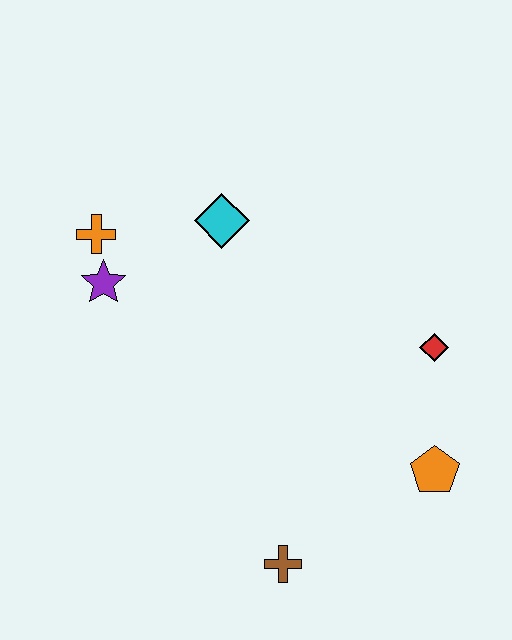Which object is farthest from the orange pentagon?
The orange cross is farthest from the orange pentagon.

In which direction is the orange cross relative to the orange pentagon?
The orange cross is to the left of the orange pentagon.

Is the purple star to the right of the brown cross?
No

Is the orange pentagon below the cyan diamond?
Yes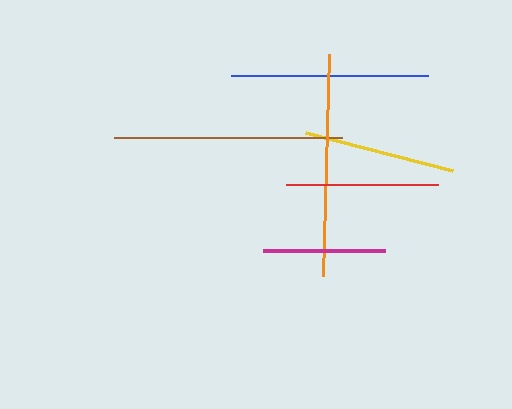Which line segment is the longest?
The brown line is the longest at approximately 228 pixels.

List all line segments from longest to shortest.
From longest to shortest: brown, orange, blue, red, yellow, magenta.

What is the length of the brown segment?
The brown segment is approximately 228 pixels long.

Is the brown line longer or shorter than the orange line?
The brown line is longer than the orange line.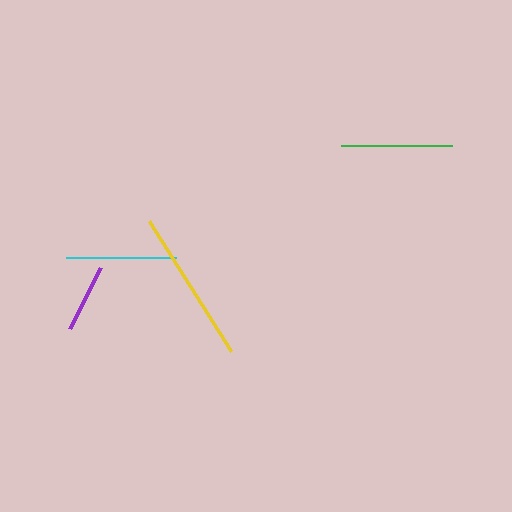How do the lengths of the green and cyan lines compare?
The green and cyan lines are approximately the same length.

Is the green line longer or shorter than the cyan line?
The green line is longer than the cyan line.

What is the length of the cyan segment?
The cyan segment is approximately 110 pixels long.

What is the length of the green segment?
The green segment is approximately 111 pixels long.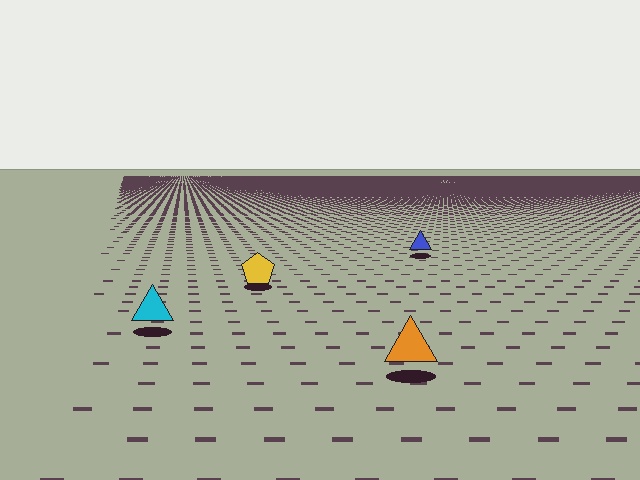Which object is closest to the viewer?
The orange triangle is closest. The texture marks near it are larger and more spread out.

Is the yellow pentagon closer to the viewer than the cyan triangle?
No. The cyan triangle is closer — you can tell from the texture gradient: the ground texture is coarser near it.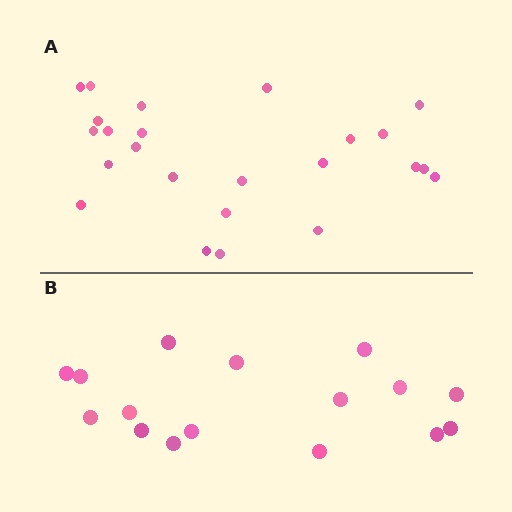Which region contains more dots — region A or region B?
Region A (the top region) has more dots.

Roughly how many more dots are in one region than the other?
Region A has roughly 8 or so more dots than region B.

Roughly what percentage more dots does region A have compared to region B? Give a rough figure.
About 50% more.